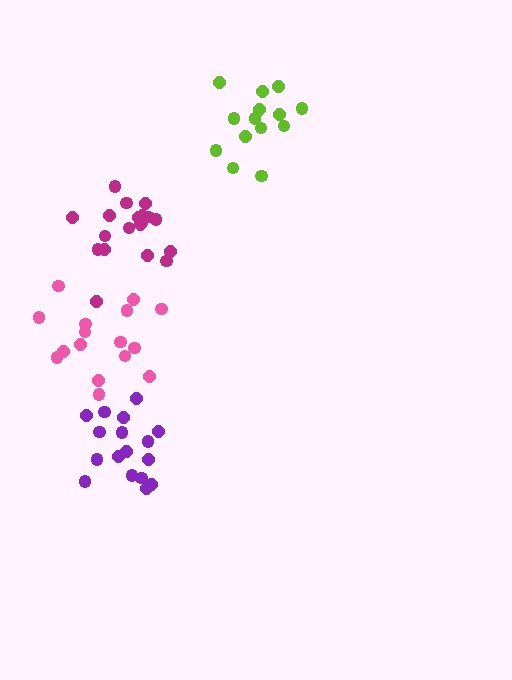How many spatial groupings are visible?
There are 4 spatial groupings.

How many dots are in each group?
Group 1: 16 dots, Group 2: 19 dots, Group 3: 17 dots, Group 4: 14 dots (66 total).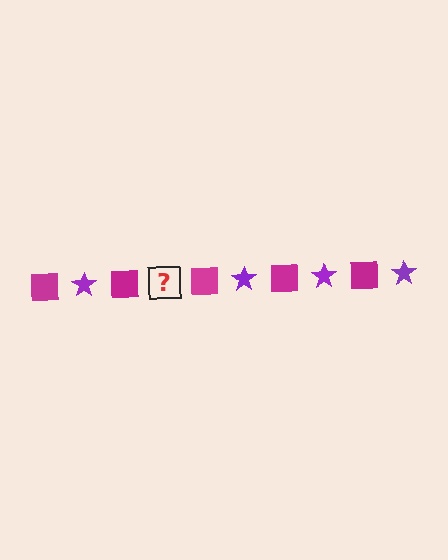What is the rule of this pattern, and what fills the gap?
The rule is that the pattern alternates between magenta square and purple star. The gap should be filled with a purple star.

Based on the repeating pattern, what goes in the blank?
The blank should be a purple star.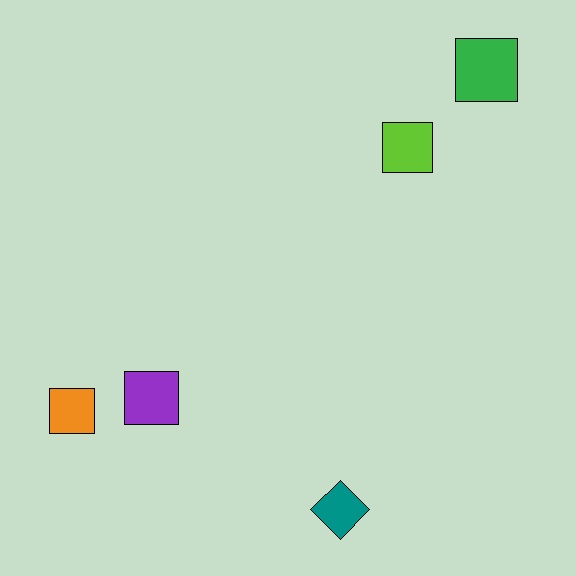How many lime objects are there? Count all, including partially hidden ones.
There is 1 lime object.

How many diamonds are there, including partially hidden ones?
There is 1 diamond.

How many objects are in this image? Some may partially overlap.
There are 5 objects.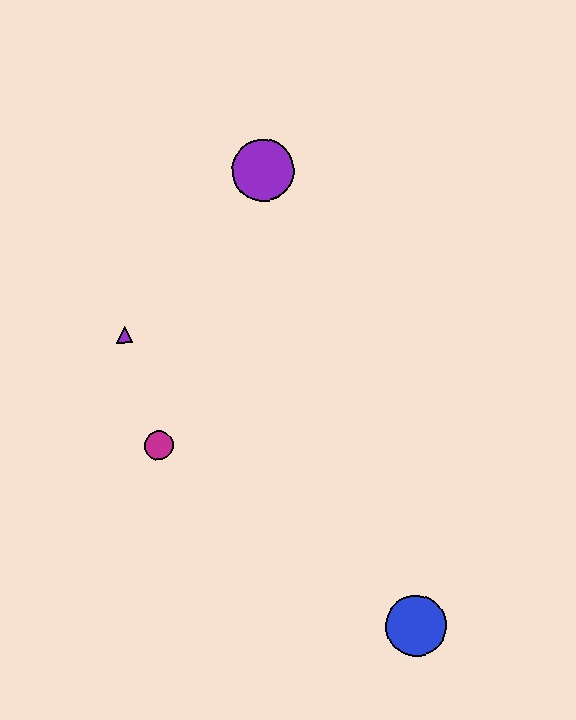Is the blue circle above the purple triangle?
No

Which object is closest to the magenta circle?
The purple triangle is closest to the magenta circle.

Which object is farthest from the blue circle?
The purple circle is farthest from the blue circle.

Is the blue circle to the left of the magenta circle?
No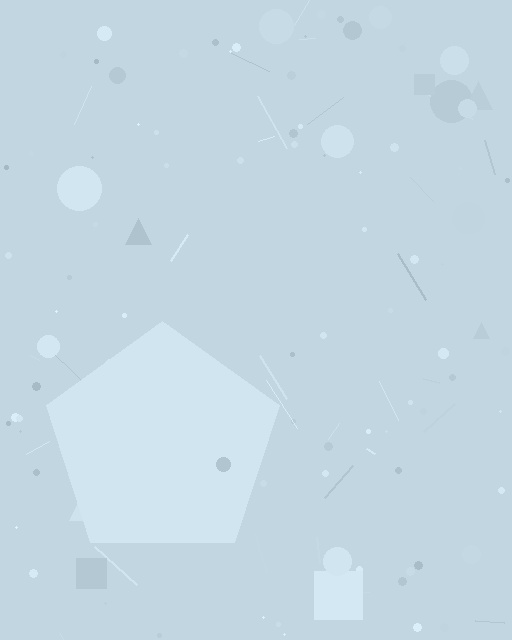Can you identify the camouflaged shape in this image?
The camouflaged shape is a pentagon.